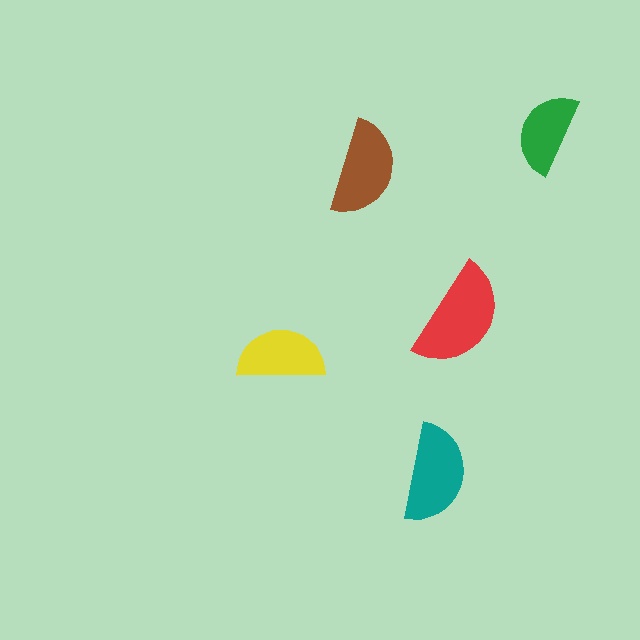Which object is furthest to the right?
The green semicircle is rightmost.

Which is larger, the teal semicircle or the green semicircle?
The teal one.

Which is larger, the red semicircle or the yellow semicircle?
The red one.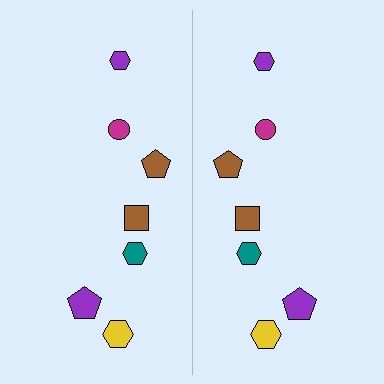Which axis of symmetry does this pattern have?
The pattern has a vertical axis of symmetry running through the center of the image.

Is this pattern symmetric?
Yes, this pattern has bilateral (reflection) symmetry.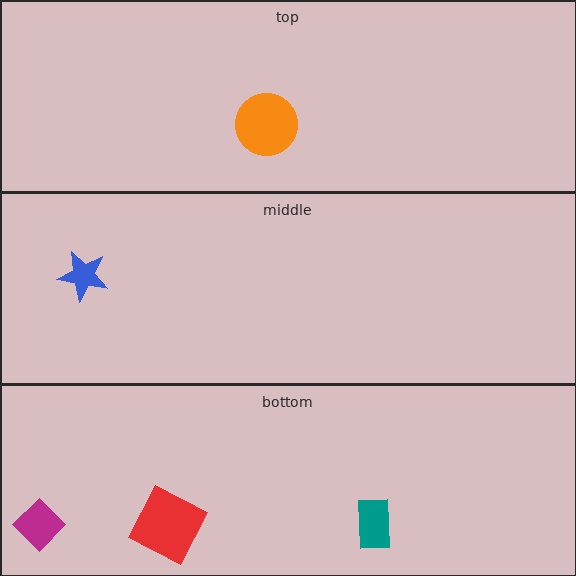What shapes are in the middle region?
The blue star.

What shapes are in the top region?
The orange circle.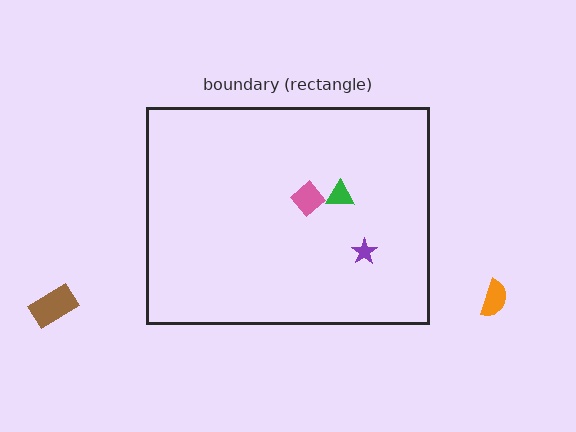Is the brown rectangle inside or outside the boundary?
Outside.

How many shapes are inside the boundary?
3 inside, 2 outside.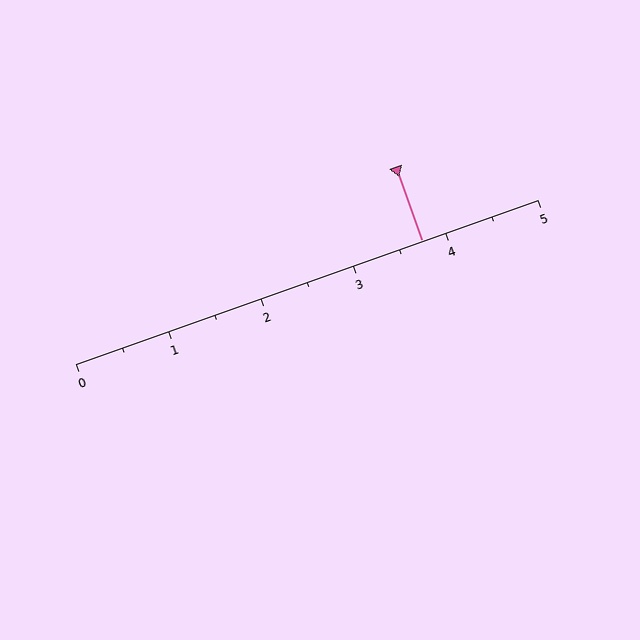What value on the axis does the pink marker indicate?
The marker indicates approximately 3.8.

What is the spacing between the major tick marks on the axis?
The major ticks are spaced 1 apart.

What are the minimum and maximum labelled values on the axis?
The axis runs from 0 to 5.